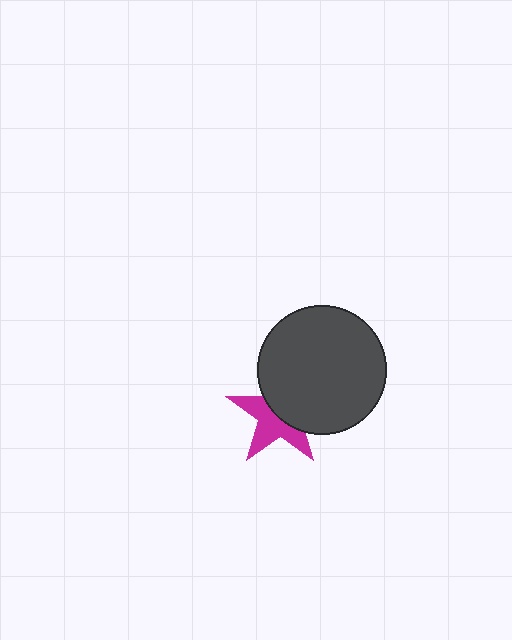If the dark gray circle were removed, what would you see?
You would see the complete magenta star.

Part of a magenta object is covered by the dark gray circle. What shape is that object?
It is a star.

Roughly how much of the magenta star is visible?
About half of it is visible (roughly 51%).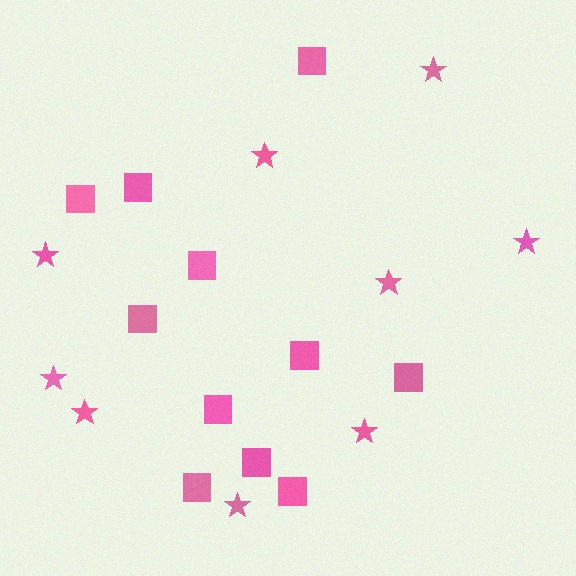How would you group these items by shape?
There are 2 groups: one group of squares (11) and one group of stars (9).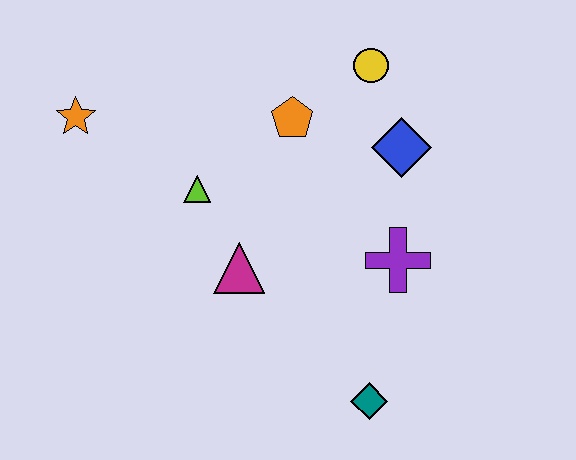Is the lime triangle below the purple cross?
No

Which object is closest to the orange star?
The lime triangle is closest to the orange star.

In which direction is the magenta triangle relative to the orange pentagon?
The magenta triangle is below the orange pentagon.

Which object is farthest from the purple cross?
The orange star is farthest from the purple cross.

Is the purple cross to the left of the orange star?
No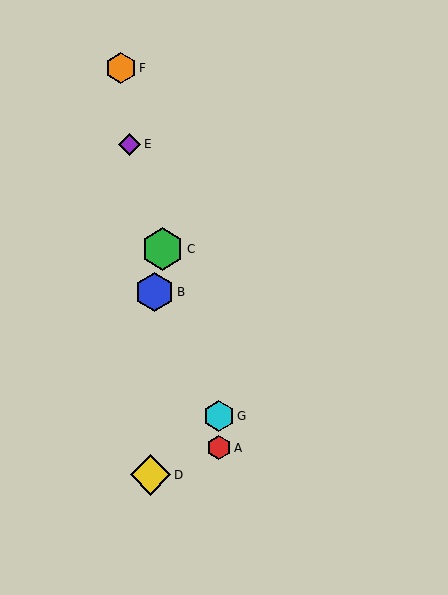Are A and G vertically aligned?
Yes, both are at x≈219.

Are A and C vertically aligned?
No, A is at x≈219 and C is at x≈162.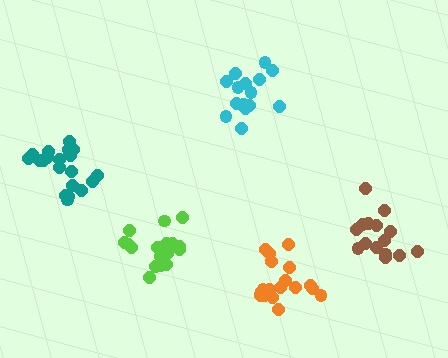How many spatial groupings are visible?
There are 5 spatial groupings.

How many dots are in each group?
Group 1: 20 dots, Group 2: 15 dots, Group 3: 21 dots, Group 4: 15 dots, Group 5: 17 dots (88 total).